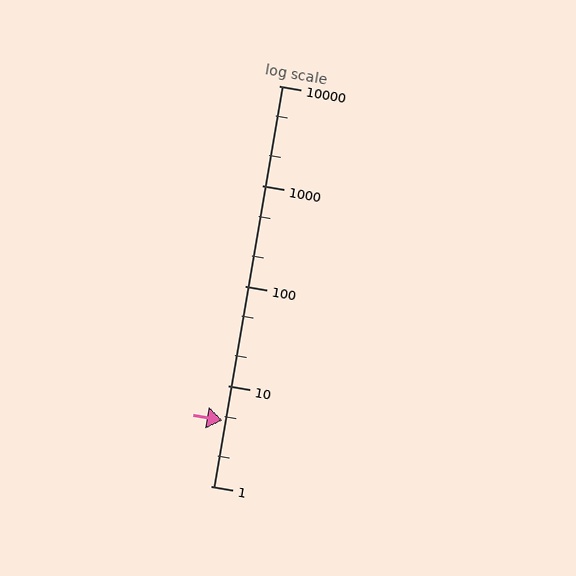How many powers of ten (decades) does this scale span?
The scale spans 4 decades, from 1 to 10000.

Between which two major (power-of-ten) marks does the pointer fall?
The pointer is between 1 and 10.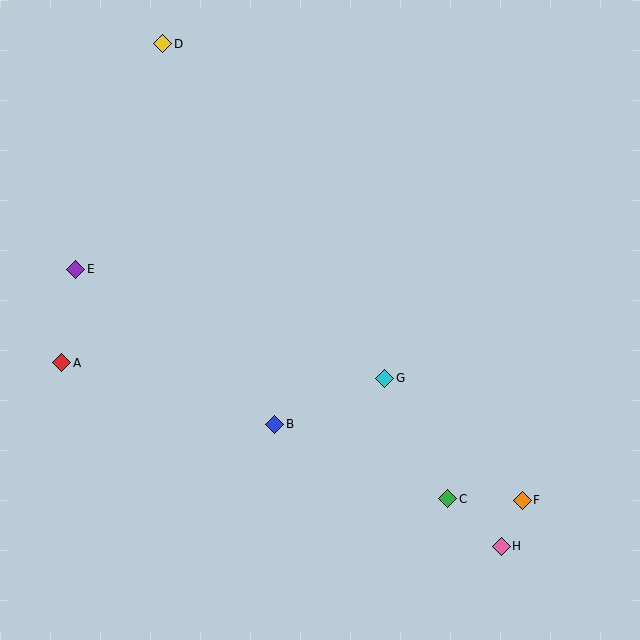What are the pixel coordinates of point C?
Point C is at (448, 499).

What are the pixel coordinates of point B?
Point B is at (275, 424).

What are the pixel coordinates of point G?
Point G is at (385, 378).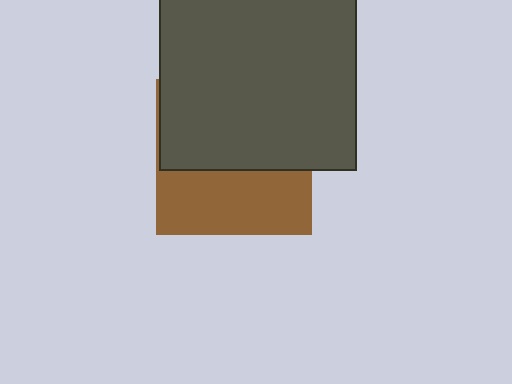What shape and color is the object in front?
The object in front is a dark gray rectangle.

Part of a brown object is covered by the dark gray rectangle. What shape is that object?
It is a square.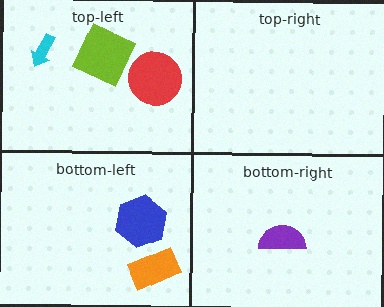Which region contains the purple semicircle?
The bottom-right region.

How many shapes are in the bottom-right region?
1.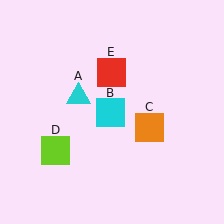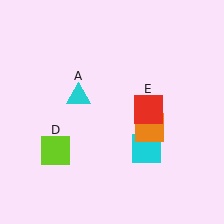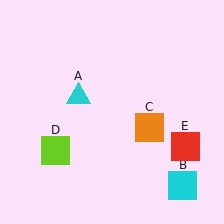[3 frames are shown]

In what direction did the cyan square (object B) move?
The cyan square (object B) moved down and to the right.